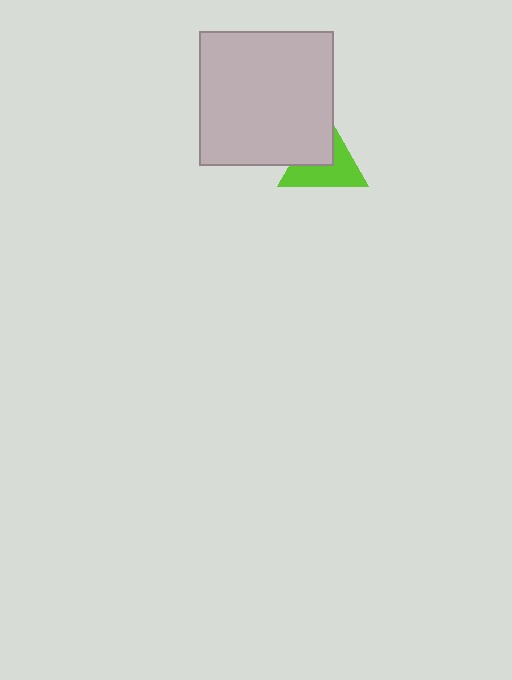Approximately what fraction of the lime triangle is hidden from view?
Roughly 40% of the lime triangle is hidden behind the light gray square.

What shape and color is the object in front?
The object in front is a light gray square.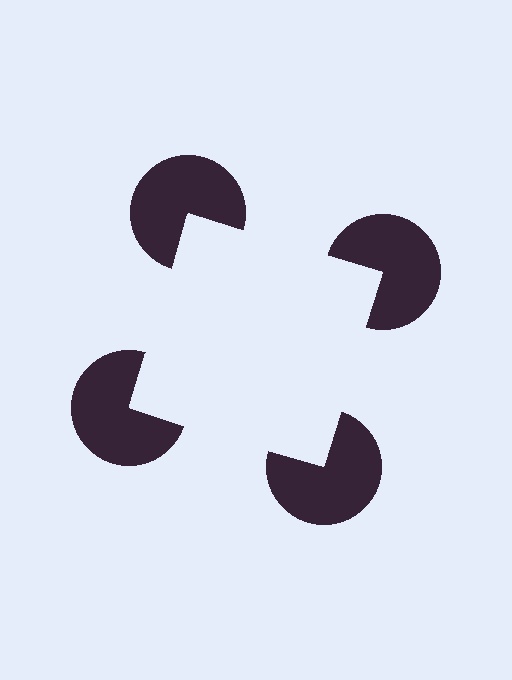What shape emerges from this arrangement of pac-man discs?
An illusory square — its edges are inferred from the aligned wedge cuts in the pac-man discs, not physically drawn.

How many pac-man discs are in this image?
There are 4 — one at each vertex of the illusory square.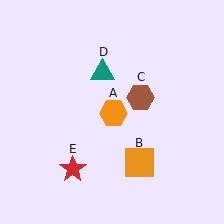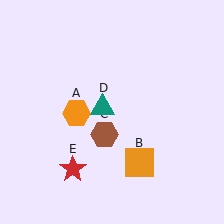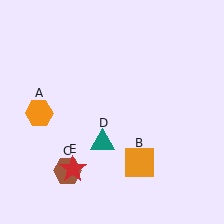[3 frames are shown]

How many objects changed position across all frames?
3 objects changed position: orange hexagon (object A), brown hexagon (object C), teal triangle (object D).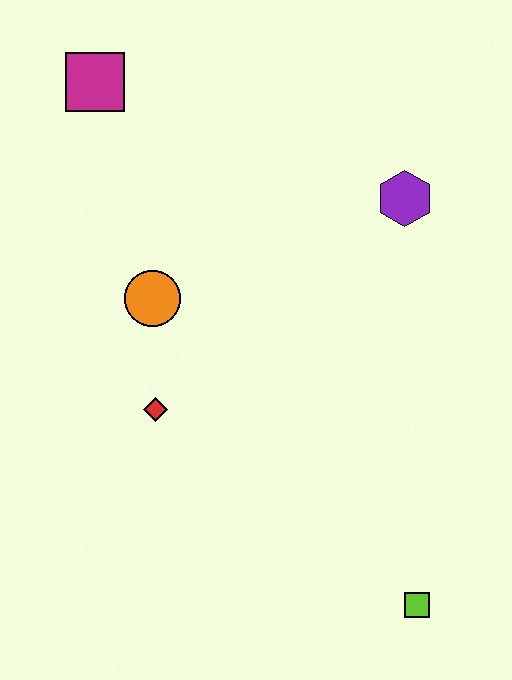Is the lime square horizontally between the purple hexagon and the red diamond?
No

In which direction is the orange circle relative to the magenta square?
The orange circle is below the magenta square.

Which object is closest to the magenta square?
The orange circle is closest to the magenta square.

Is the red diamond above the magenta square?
No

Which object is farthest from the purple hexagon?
The lime square is farthest from the purple hexagon.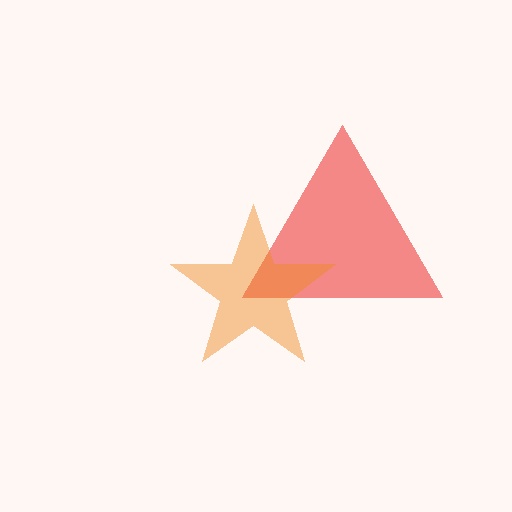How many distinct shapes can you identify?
There are 2 distinct shapes: a red triangle, an orange star.